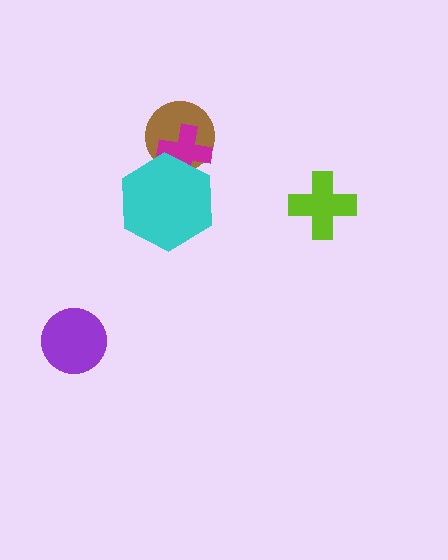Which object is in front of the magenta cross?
The cyan hexagon is in front of the magenta cross.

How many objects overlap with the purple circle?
0 objects overlap with the purple circle.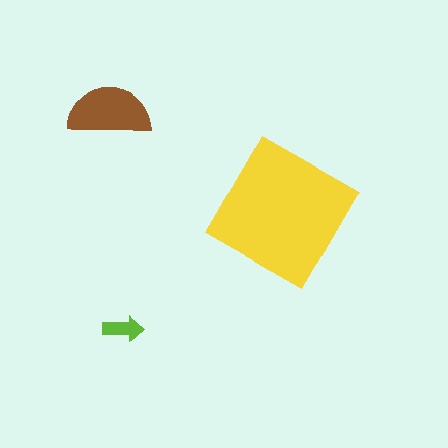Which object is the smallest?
The lime arrow.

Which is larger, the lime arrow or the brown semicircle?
The brown semicircle.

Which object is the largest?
The yellow square.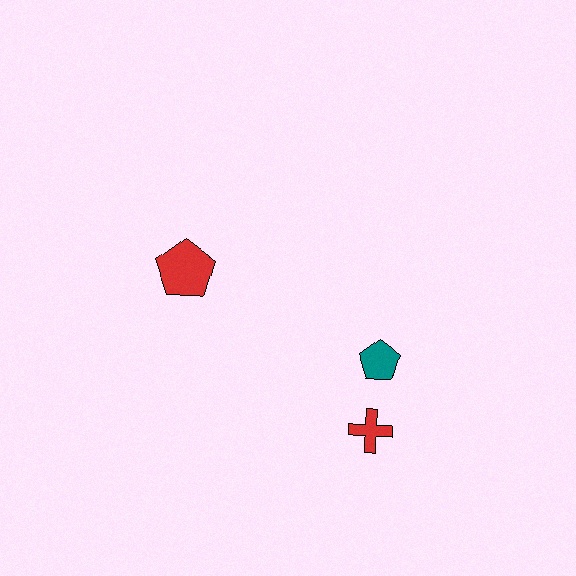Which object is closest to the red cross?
The teal pentagon is closest to the red cross.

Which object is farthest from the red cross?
The red pentagon is farthest from the red cross.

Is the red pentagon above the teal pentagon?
Yes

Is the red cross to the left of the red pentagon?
No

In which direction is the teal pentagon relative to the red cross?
The teal pentagon is above the red cross.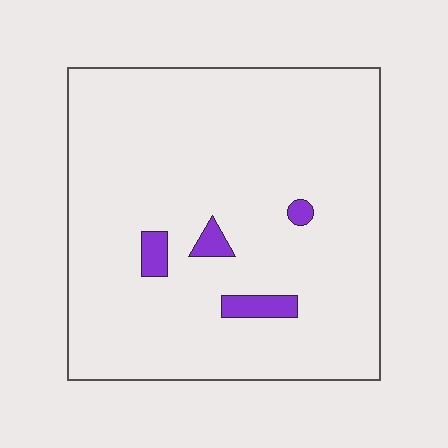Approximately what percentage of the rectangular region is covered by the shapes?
Approximately 5%.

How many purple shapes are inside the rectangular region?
4.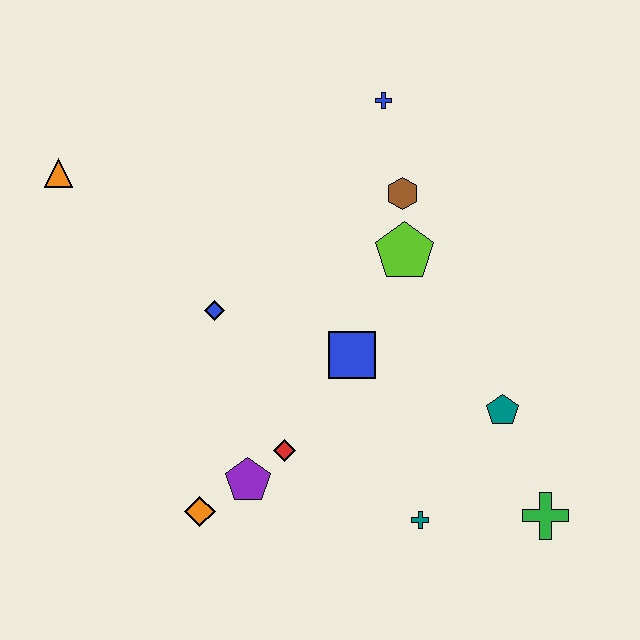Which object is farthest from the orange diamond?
The blue cross is farthest from the orange diamond.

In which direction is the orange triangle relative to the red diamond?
The orange triangle is above the red diamond.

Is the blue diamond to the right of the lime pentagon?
No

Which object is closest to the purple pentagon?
The red diamond is closest to the purple pentagon.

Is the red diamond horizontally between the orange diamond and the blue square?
Yes